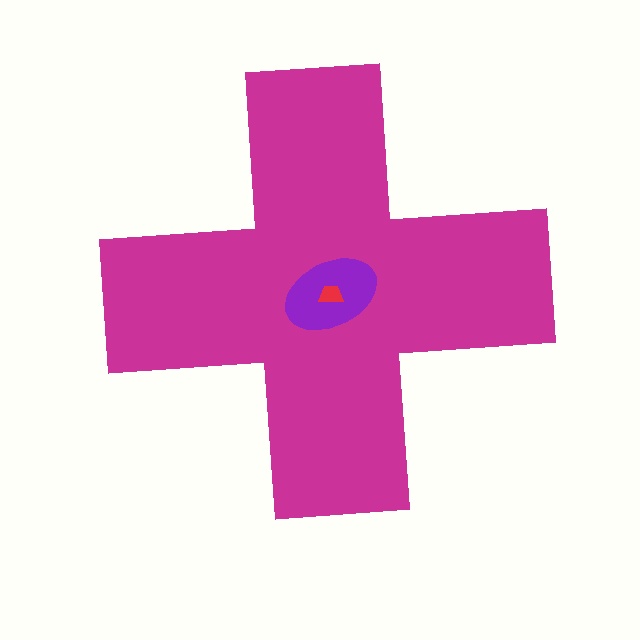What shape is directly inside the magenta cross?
The purple ellipse.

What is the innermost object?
The red trapezoid.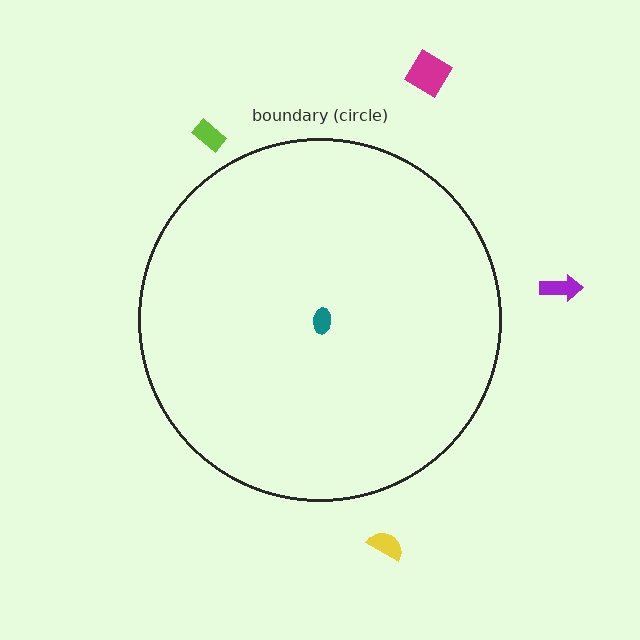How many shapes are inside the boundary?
1 inside, 4 outside.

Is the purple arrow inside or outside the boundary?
Outside.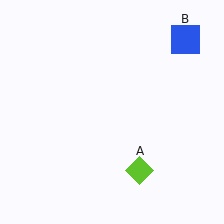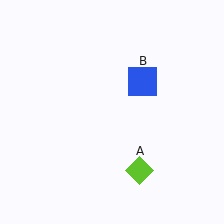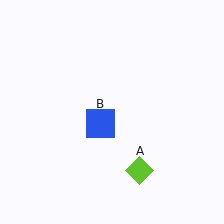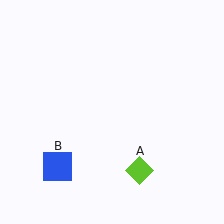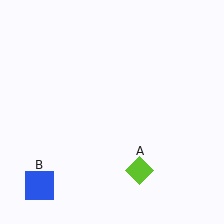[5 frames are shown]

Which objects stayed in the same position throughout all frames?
Lime diamond (object A) remained stationary.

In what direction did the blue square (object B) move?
The blue square (object B) moved down and to the left.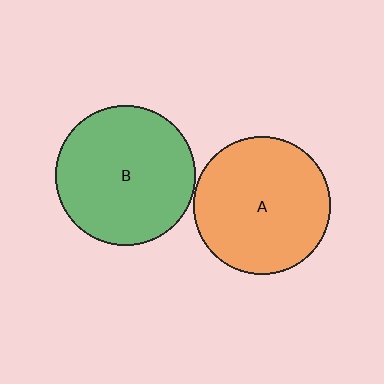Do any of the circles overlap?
No, none of the circles overlap.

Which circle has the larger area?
Circle B (green).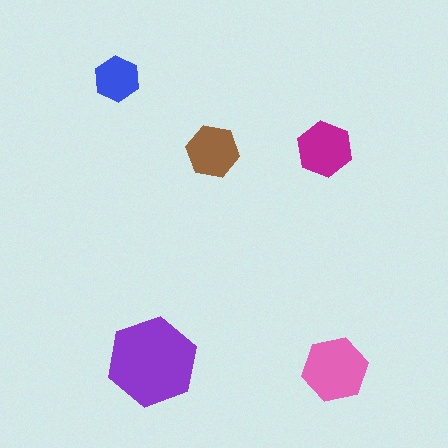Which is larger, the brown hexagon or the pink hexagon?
The pink one.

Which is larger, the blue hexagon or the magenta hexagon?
The magenta one.